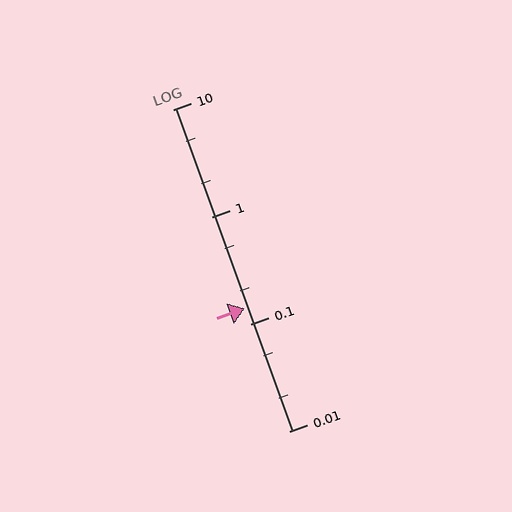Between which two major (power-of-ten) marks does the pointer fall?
The pointer is between 0.1 and 1.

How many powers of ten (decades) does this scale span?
The scale spans 3 decades, from 0.01 to 10.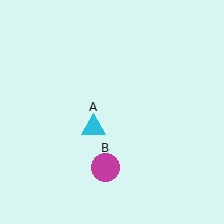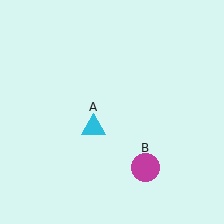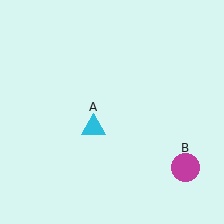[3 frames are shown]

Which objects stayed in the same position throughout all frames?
Cyan triangle (object A) remained stationary.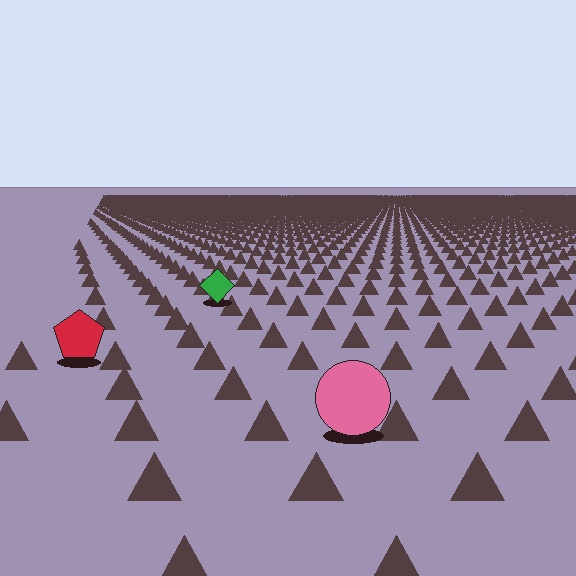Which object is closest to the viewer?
The pink circle is closest. The texture marks near it are larger and more spread out.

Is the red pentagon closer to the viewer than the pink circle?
No. The pink circle is closer — you can tell from the texture gradient: the ground texture is coarser near it.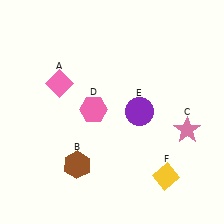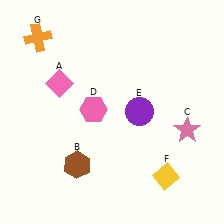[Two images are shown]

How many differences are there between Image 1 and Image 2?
There is 1 difference between the two images.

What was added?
An orange cross (G) was added in Image 2.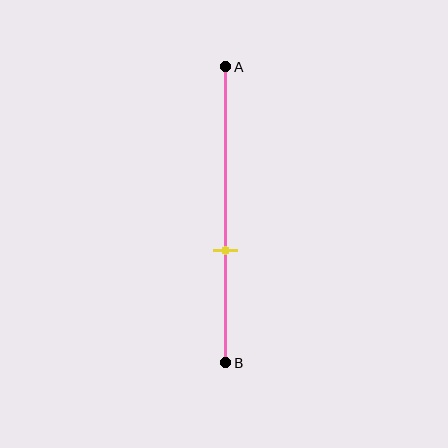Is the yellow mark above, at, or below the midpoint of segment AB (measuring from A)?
The yellow mark is below the midpoint of segment AB.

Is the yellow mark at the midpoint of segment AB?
No, the mark is at about 60% from A, not at the 50% midpoint.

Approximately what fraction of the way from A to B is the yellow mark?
The yellow mark is approximately 60% of the way from A to B.